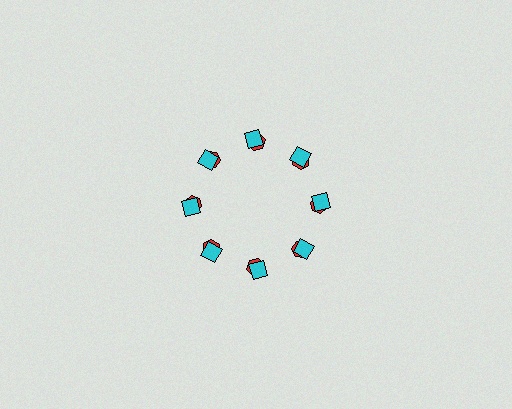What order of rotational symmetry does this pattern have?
This pattern has 8-fold rotational symmetry.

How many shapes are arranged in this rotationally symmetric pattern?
There are 16 shapes, arranged in 8 groups of 2.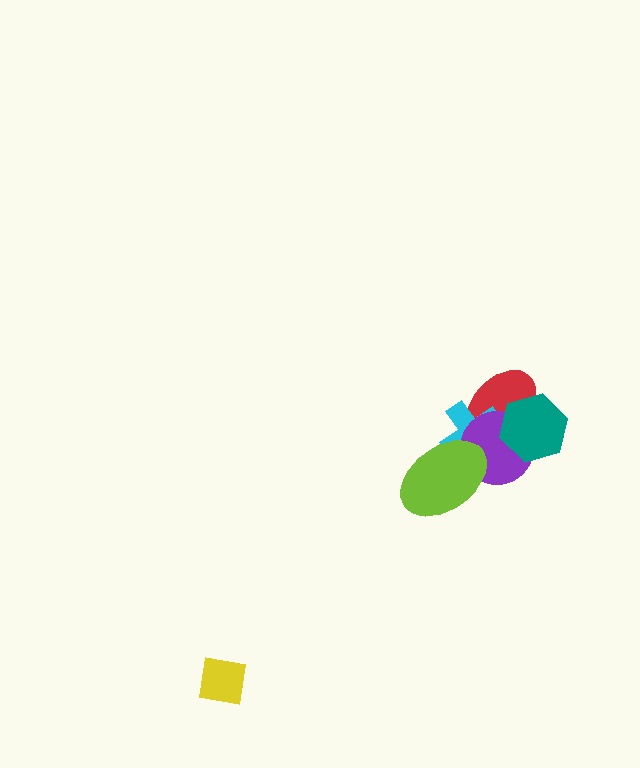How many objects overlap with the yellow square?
0 objects overlap with the yellow square.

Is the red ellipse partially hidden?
Yes, it is partially covered by another shape.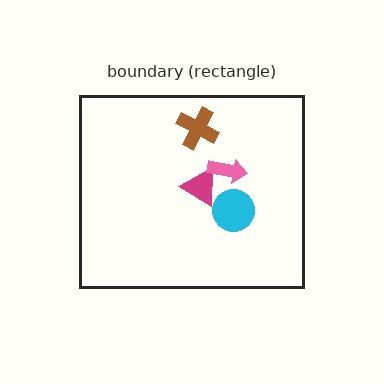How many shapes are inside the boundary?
4 inside, 0 outside.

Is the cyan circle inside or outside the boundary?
Inside.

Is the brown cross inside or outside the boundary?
Inside.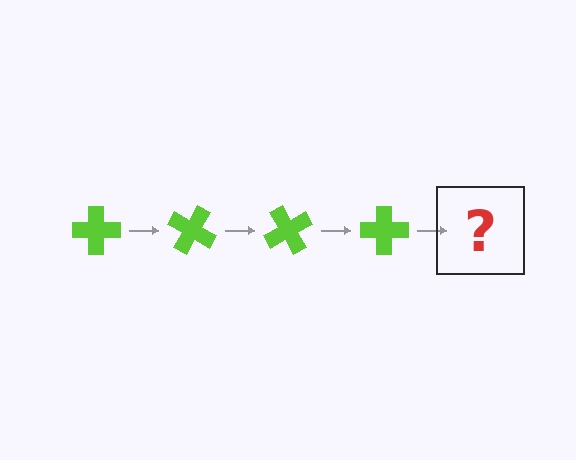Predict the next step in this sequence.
The next step is a lime cross rotated 120 degrees.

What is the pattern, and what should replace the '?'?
The pattern is that the cross rotates 30 degrees each step. The '?' should be a lime cross rotated 120 degrees.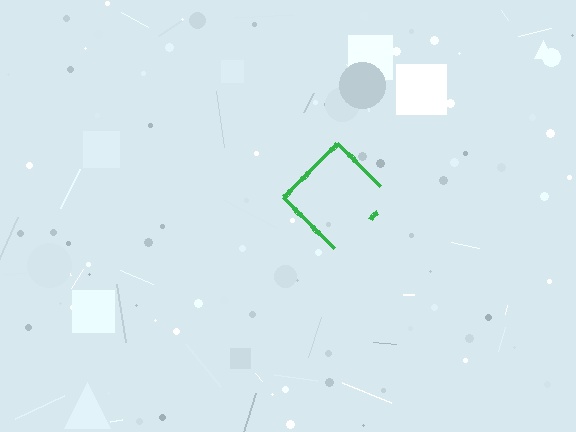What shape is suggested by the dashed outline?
The dashed outline suggests a diamond.